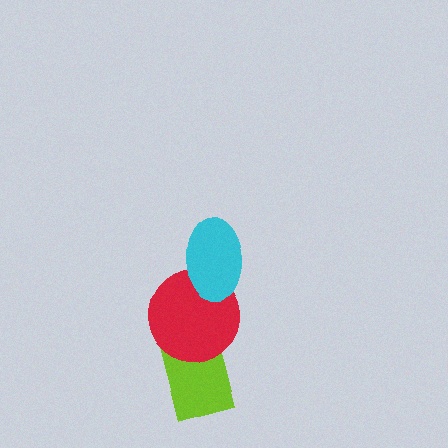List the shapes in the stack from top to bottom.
From top to bottom: the cyan ellipse, the red circle, the lime rectangle.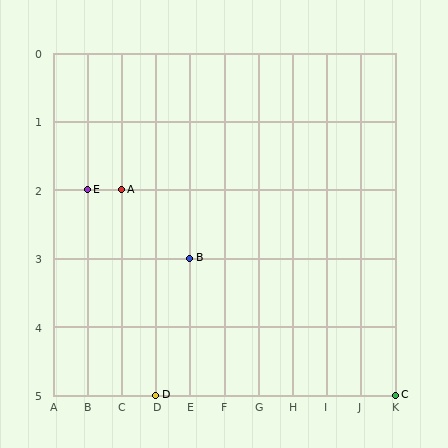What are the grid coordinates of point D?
Point D is at grid coordinates (D, 5).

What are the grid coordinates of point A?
Point A is at grid coordinates (C, 2).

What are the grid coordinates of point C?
Point C is at grid coordinates (K, 5).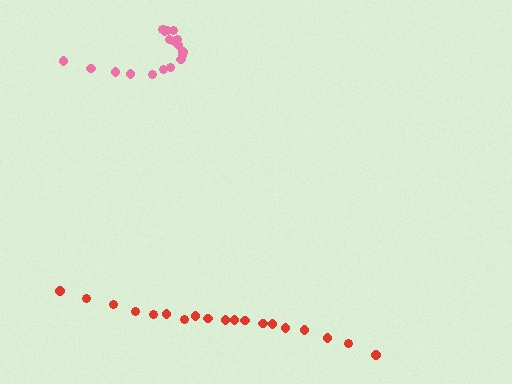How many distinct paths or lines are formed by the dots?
There are 2 distinct paths.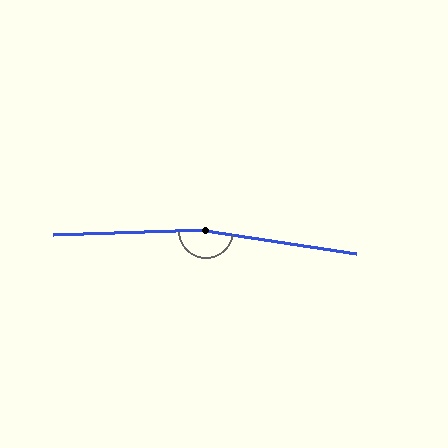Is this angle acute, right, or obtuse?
It is obtuse.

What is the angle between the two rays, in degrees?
Approximately 170 degrees.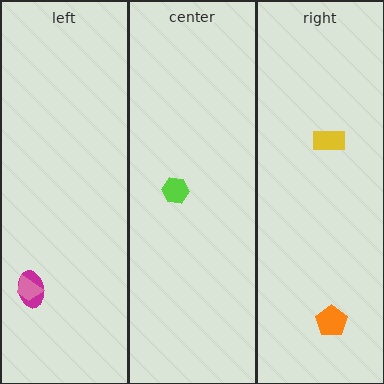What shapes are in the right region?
The orange pentagon, the yellow rectangle.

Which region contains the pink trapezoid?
The left region.